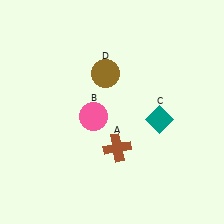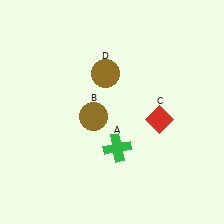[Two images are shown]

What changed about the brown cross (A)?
In Image 1, A is brown. In Image 2, it changed to green.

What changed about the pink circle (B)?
In Image 1, B is pink. In Image 2, it changed to brown.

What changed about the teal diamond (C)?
In Image 1, C is teal. In Image 2, it changed to red.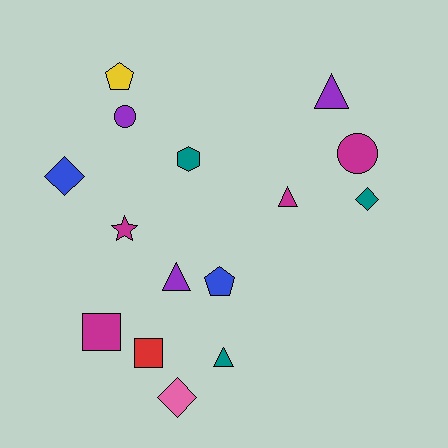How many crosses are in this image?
There are no crosses.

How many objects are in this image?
There are 15 objects.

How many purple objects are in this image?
There are 3 purple objects.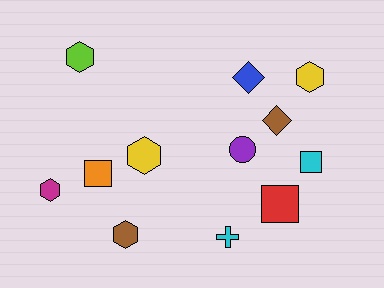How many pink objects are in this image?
There are no pink objects.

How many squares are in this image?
There are 3 squares.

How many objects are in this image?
There are 12 objects.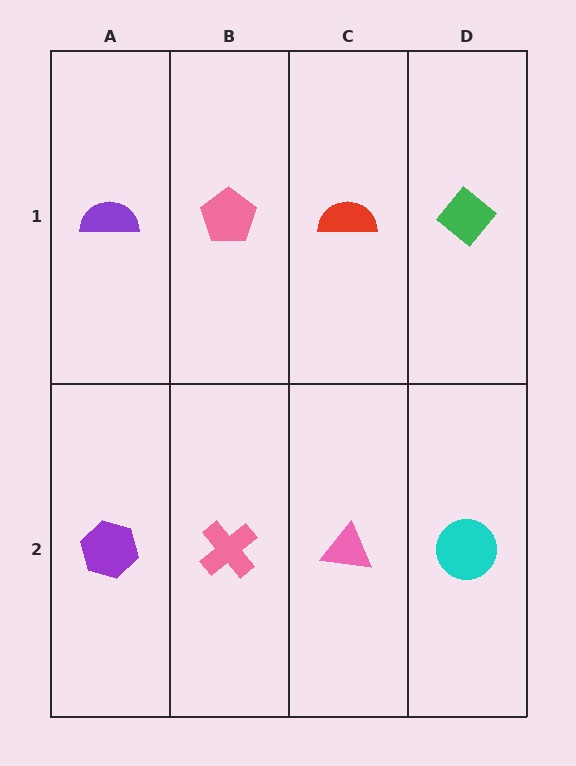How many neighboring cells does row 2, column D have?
2.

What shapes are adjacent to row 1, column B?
A pink cross (row 2, column B), a purple semicircle (row 1, column A), a red semicircle (row 1, column C).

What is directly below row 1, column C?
A pink triangle.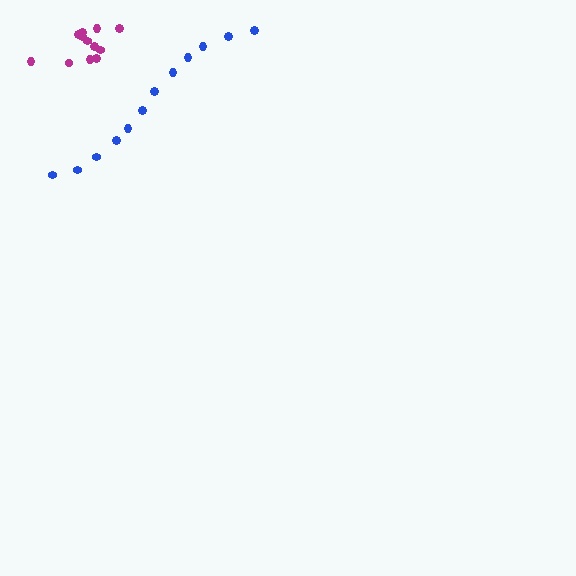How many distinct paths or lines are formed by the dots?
There are 2 distinct paths.